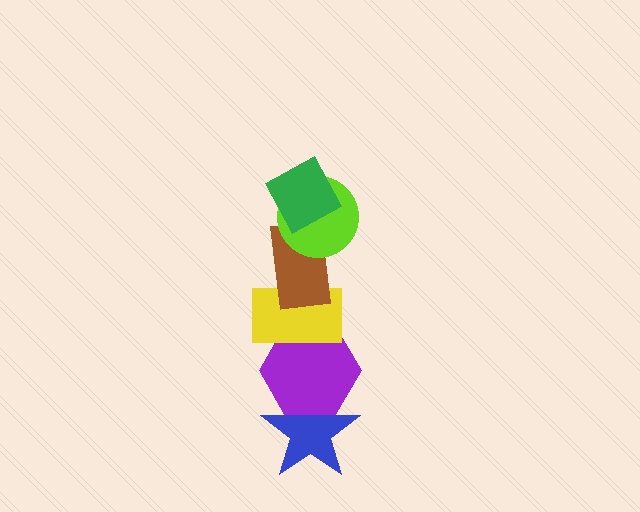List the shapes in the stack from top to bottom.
From top to bottom: the green diamond, the lime circle, the brown rectangle, the yellow rectangle, the purple hexagon, the blue star.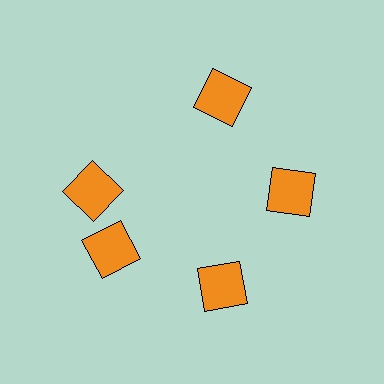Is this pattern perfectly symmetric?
No. The 5 orange squares are arranged in a ring, but one element near the 10 o'clock position is rotated out of alignment along the ring, breaking the 5-fold rotational symmetry.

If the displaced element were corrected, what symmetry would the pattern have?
It would have 5-fold rotational symmetry — the pattern would map onto itself every 72 degrees.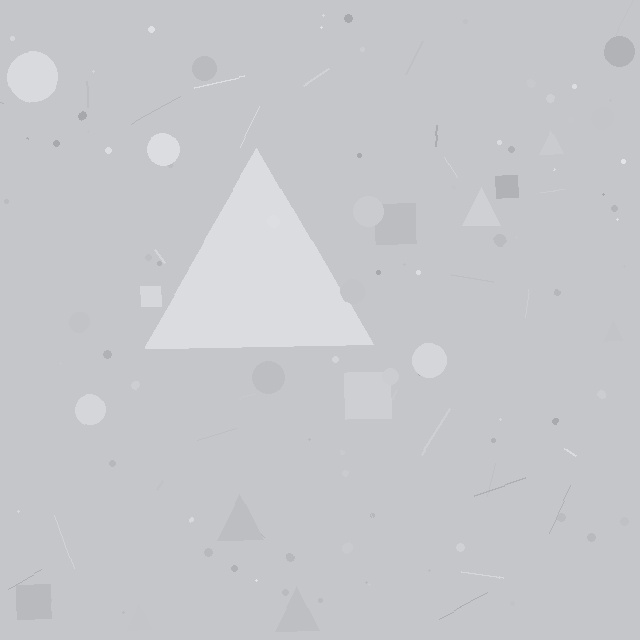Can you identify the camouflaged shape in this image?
The camouflaged shape is a triangle.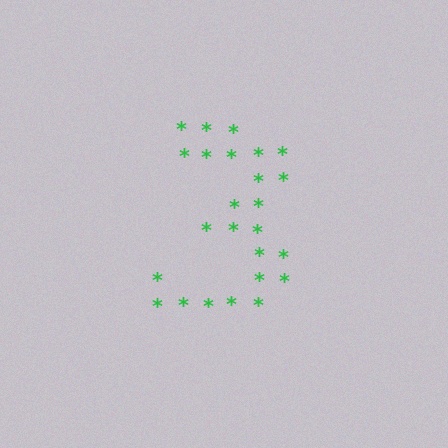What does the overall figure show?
The overall figure shows the digit 3.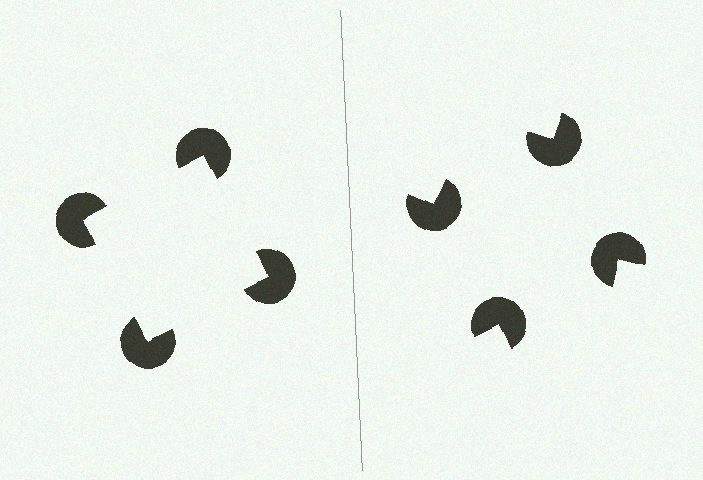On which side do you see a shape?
An illusory square appears on the left side. On the right side the wedge cuts are rotated, so no coherent shape forms.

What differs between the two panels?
The pac-man discs are positioned identically on both sides; only the wedge orientations differ. On the left they align to a square; on the right they are misaligned.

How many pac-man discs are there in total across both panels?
8 — 4 on each side.